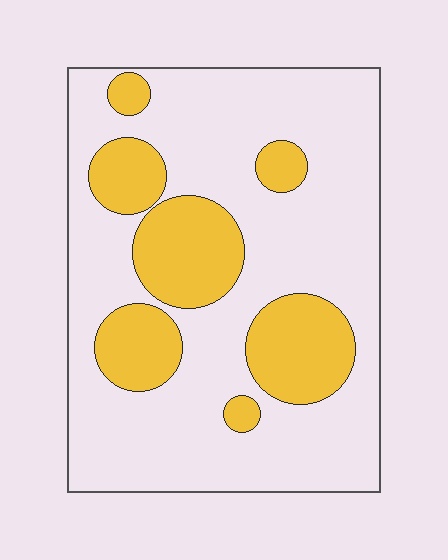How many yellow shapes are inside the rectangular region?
7.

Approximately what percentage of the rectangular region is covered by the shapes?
Approximately 25%.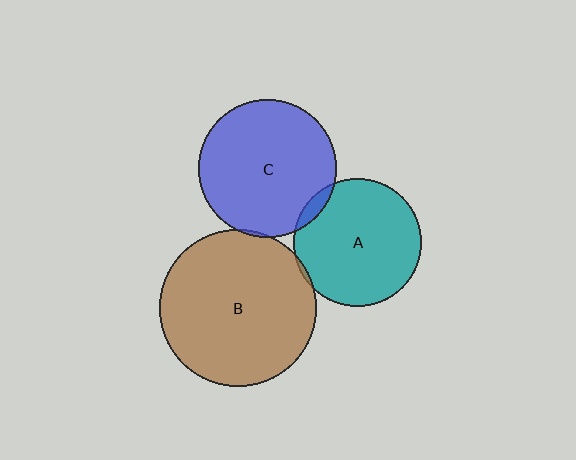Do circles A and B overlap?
Yes.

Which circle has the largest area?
Circle B (brown).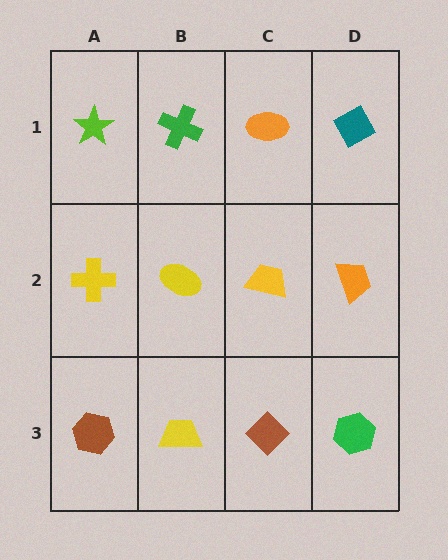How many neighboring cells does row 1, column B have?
3.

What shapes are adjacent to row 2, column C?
An orange ellipse (row 1, column C), a brown diamond (row 3, column C), a yellow ellipse (row 2, column B), an orange trapezoid (row 2, column D).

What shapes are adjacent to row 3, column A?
A yellow cross (row 2, column A), a yellow trapezoid (row 3, column B).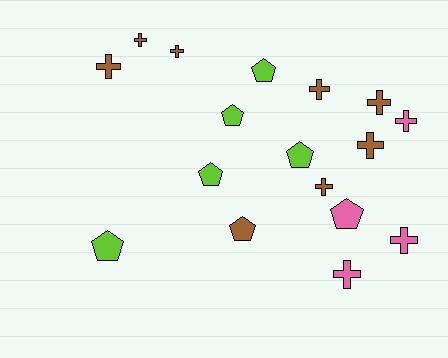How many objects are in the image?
There are 17 objects.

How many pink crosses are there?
There are 3 pink crosses.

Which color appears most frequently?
Brown, with 8 objects.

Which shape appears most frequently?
Cross, with 10 objects.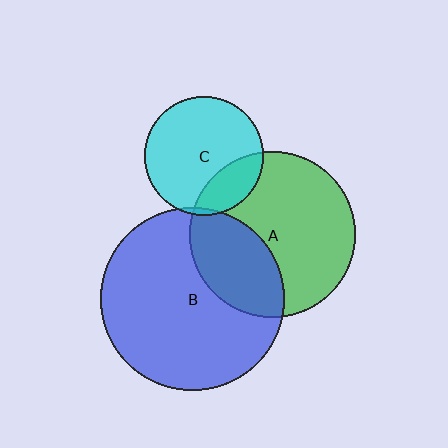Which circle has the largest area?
Circle B (blue).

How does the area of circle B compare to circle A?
Approximately 1.2 times.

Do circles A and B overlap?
Yes.